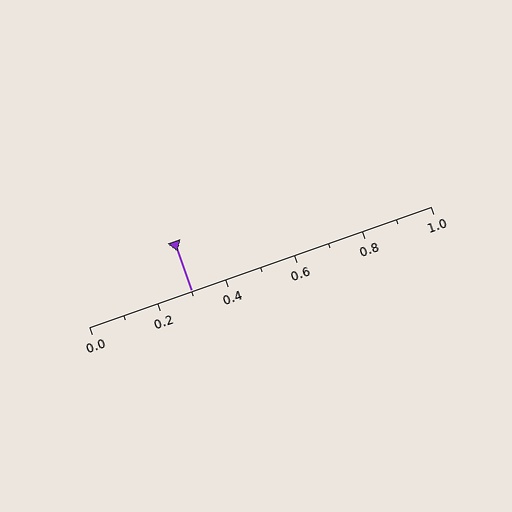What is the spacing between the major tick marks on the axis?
The major ticks are spaced 0.2 apart.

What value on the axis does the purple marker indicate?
The marker indicates approximately 0.3.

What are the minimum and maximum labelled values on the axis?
The axis runs from 0.0 to 1.0.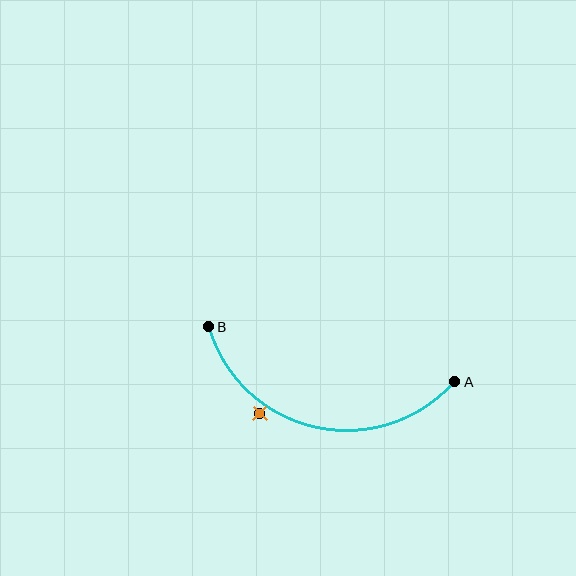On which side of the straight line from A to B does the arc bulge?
The arc bulges below the straight line connecting A and B.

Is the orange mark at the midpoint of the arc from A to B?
No — the orange mark does not lie on the arc at all. It sits slightly outside the curve.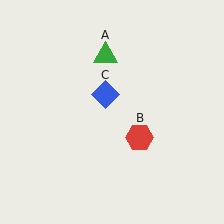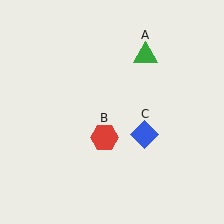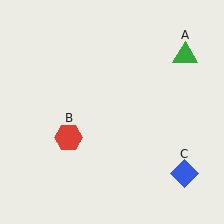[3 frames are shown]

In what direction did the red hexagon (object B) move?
The red hexagon (object B) moved left.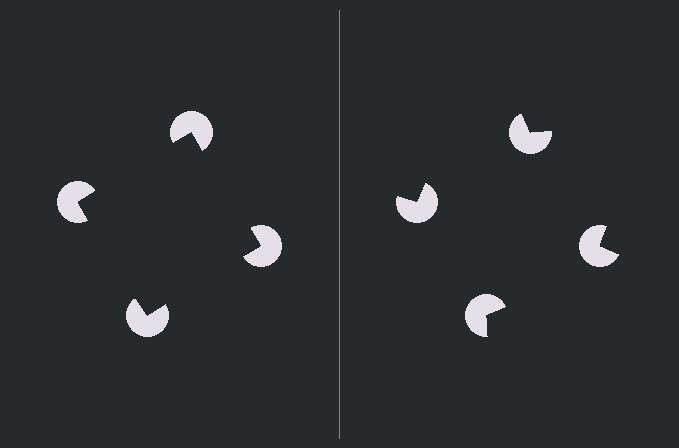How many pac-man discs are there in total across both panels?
8 — 4 on each side.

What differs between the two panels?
The pac-man discs are positioned identically on both sides; only the wedge orientations differ. On the left they align to a square; on the right they are misaligned.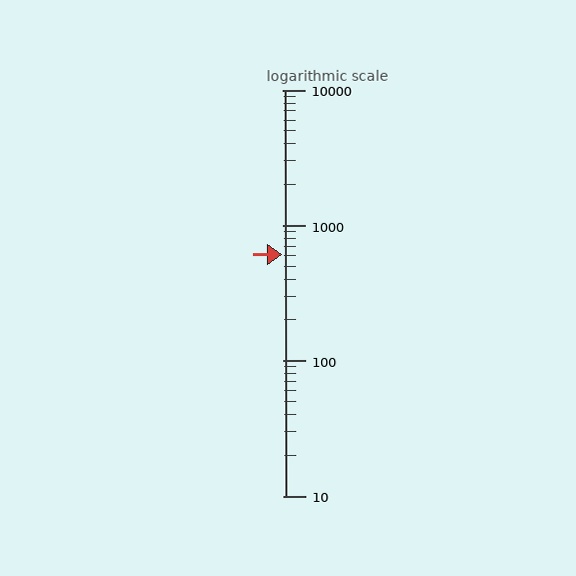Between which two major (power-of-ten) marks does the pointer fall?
The pointer is between 100 and 1000.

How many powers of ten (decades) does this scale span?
The scale spans 3 decades, from 10 to 10000.